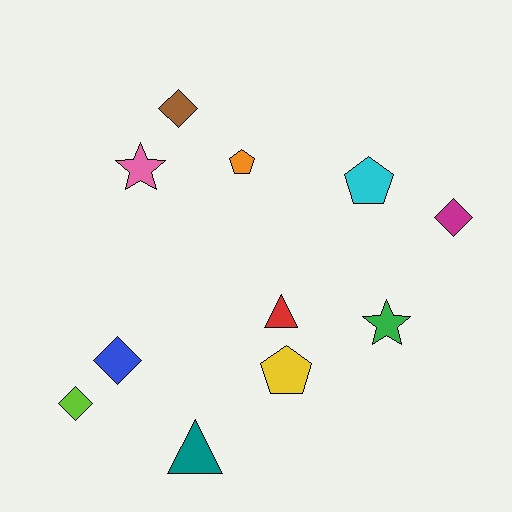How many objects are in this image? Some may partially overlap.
There are 11 objects.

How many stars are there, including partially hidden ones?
There are 2 stars.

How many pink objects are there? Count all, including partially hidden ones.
There is 1 pink object.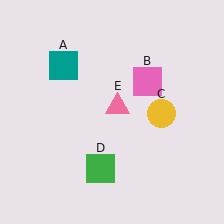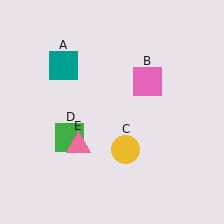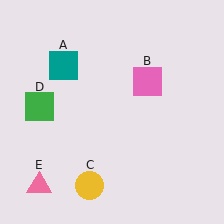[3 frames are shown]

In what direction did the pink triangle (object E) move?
The pink triangle (object E) moved down and to the left.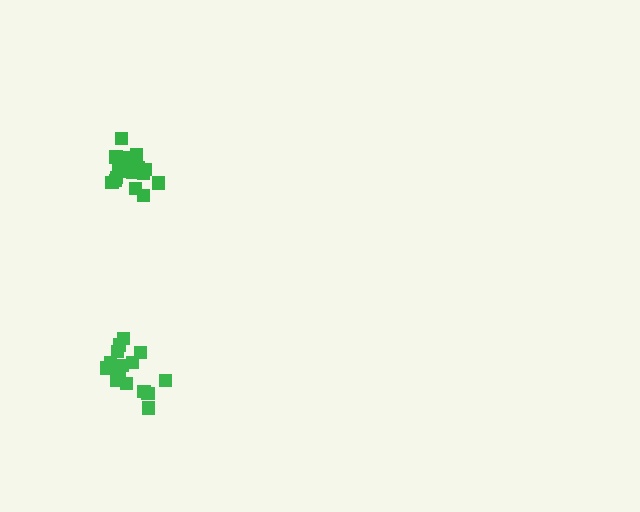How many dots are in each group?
Group 1: 17 dots, Group 2: 19 dots (36 total).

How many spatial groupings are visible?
There are 2 spatial groupings.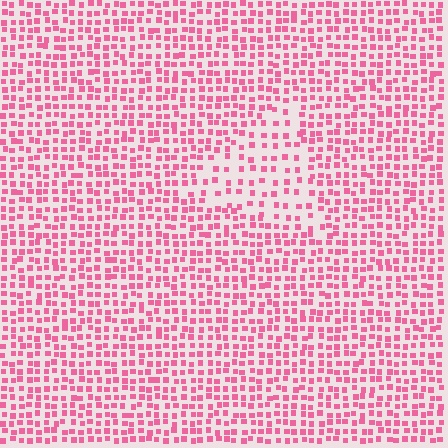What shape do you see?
I see a triangle.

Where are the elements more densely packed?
The elements are more densely packed outside the triangle boundary.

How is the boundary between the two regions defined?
The boundary is defined by a change in element density (approximately 1.9x ratio). All elements are the same color, size, and shape.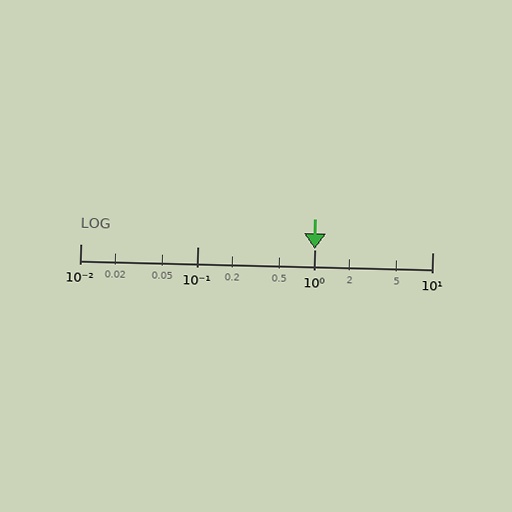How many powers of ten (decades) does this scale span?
The scale spans 3 decades, from 0.01 to 10.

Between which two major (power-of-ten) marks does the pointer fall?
The pointer is between 1 and 10.